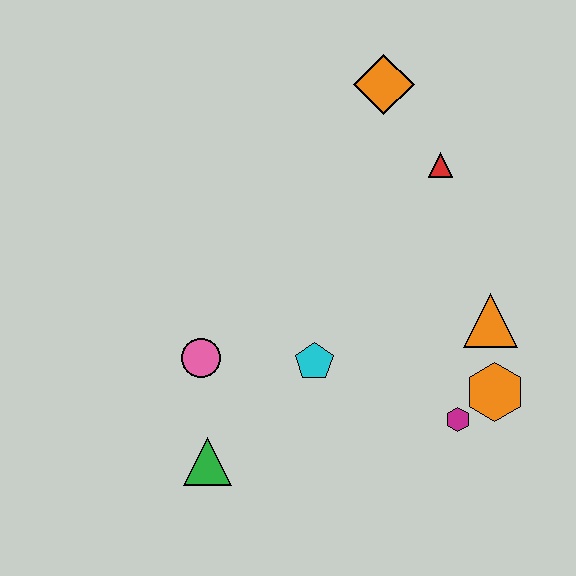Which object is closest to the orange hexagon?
The magenta hexagon is closest to the orange hexagon.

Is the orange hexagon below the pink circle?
Yes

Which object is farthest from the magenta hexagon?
The orange diamond is farthest from the magenta hexagon.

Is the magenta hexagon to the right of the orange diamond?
Yes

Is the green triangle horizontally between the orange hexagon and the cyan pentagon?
No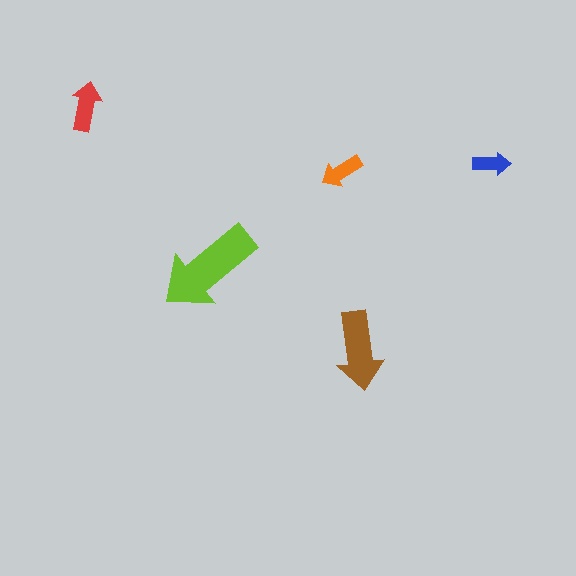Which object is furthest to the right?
The blue arrow is rightmost.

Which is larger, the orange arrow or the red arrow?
The red one.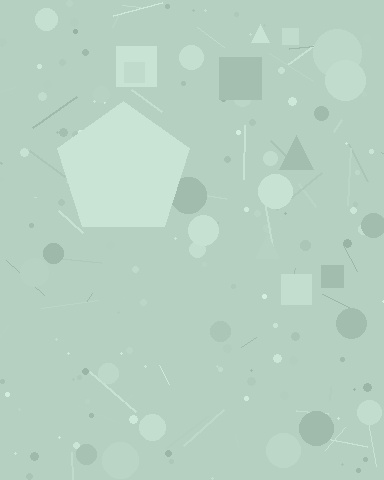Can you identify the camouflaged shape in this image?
The camouflaged shape is a pentagon.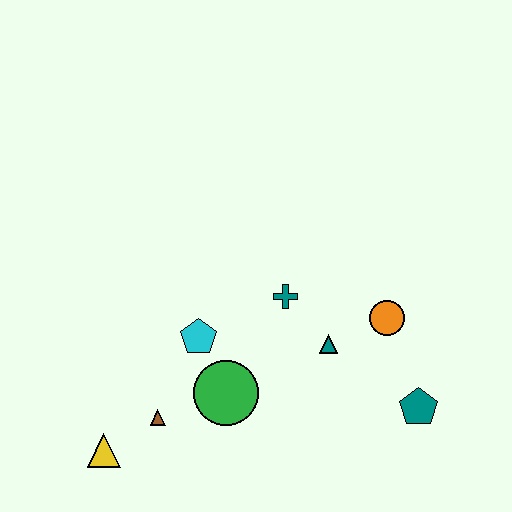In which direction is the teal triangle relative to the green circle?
The teal triangle is to the right of the green circle.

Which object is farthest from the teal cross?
The yellow triangle is farthest from the teal cross.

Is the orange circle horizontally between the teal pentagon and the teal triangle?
Yes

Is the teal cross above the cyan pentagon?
Yes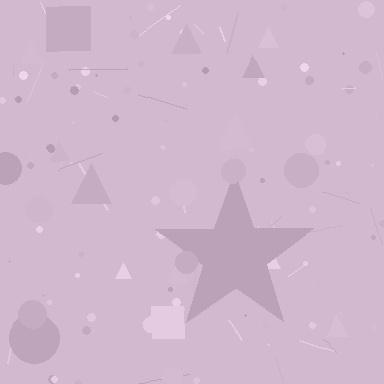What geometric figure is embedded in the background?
A star is embedded in the background.